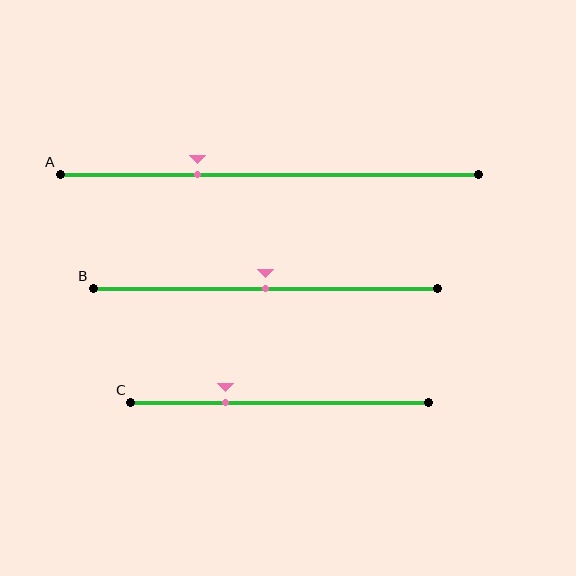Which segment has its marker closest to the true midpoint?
Segment B has its marker closest to the true midpoint.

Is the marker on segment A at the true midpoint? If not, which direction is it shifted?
No, the marker on segment A is shifted to the left by about 17% of the segment length.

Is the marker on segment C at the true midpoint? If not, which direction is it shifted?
No, the marker on segment C is shifted to the left by about 18% of the segment length.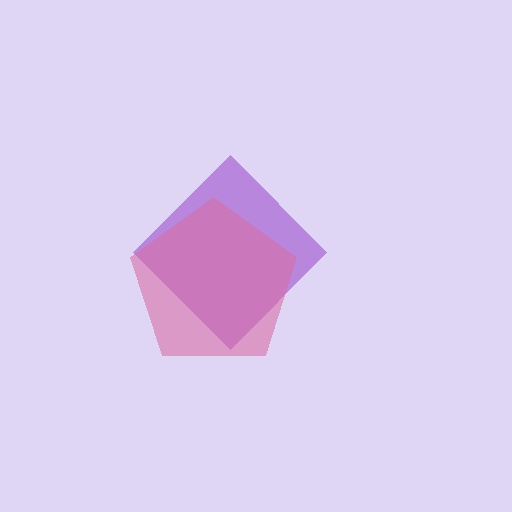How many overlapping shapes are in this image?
There are 2 overlapping shapes in the image.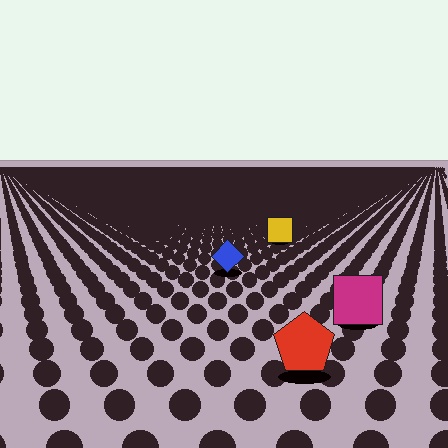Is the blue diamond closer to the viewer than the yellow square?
Yes. The blue diamond is closer — you can tell from the texture gradient: the ground texture is coarser near it.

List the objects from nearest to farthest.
From nearest to farthest: the red pentagon, the magenta square, the blue diamond, the yellow square.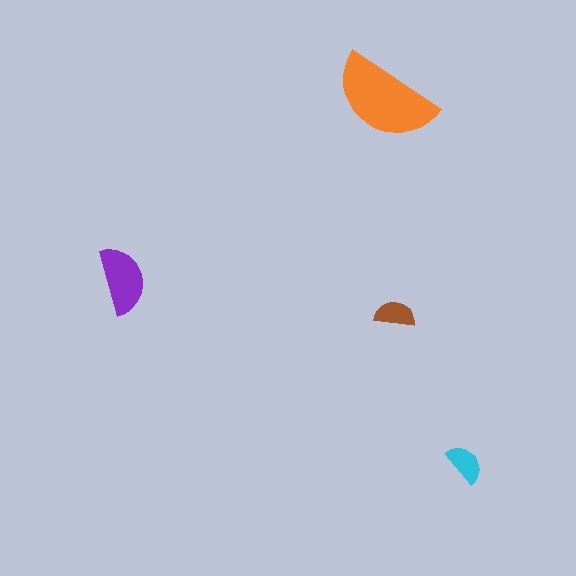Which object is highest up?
The orange semicircle is topmost.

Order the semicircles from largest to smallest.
the orange one, the purple one, the cyan one, the brown one.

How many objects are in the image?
There are 4 objects in the image.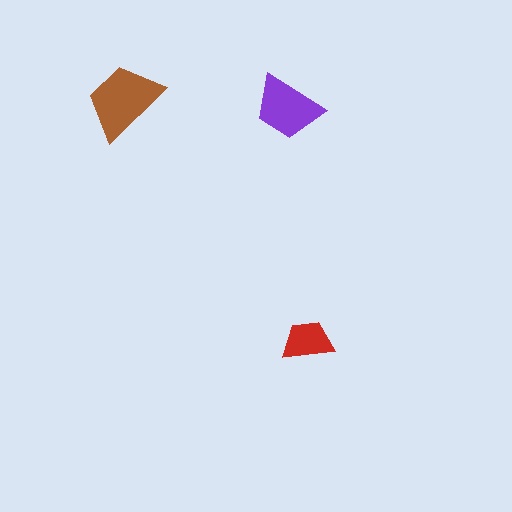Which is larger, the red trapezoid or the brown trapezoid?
The brown one.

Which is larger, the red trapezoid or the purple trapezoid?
The purple one.